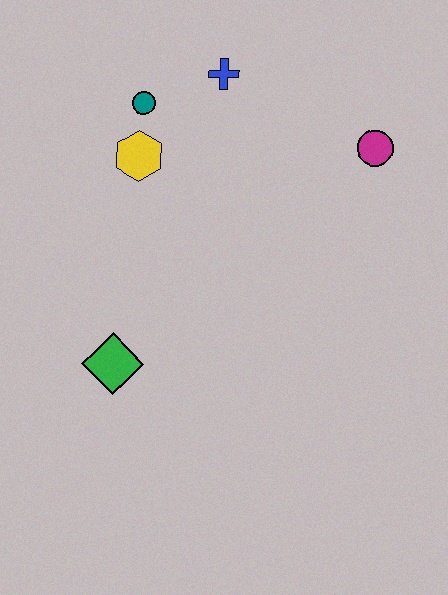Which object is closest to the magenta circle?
The blue cross is closest to the magenta circle.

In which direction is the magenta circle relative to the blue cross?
The magenta circle is to the right of the blue cross.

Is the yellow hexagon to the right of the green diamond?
Yes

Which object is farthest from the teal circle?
The green diamond is farthest from the teal circle.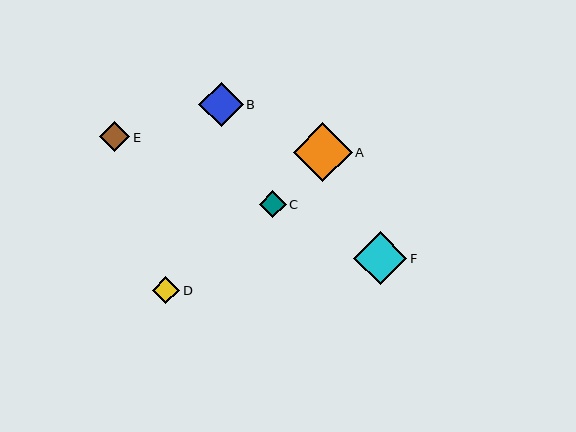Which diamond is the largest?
Diamond A is the largest with a size of approximately 59 pixels.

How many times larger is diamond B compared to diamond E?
Diamond B is approximately 1.5 times the size of diamond E.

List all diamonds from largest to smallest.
From largest to smallest: A, F, B, E, D, C.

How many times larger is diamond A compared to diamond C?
Diamond A is approximately 2.2 times the size of diamond C.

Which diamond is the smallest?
Diamond C is the smallest with a size of approximately 27 pixels.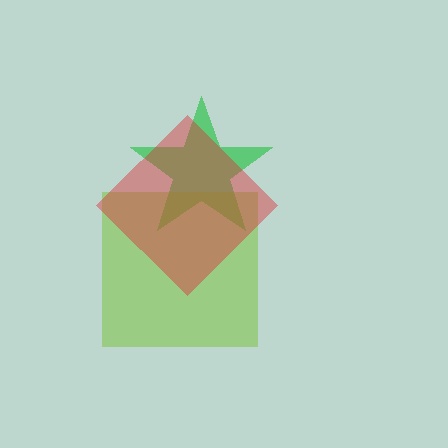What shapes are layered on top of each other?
The layered shapes are: a green star, a lime square, a red diamond.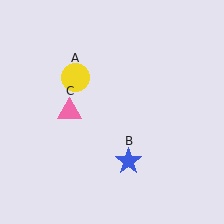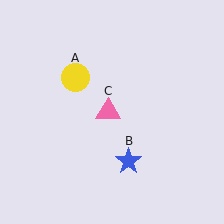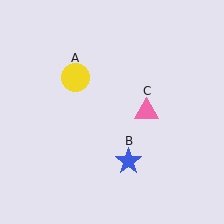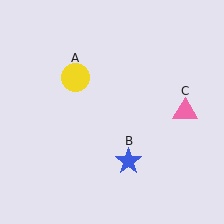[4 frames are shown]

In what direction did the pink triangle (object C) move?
The pink triangle (object C) moved right.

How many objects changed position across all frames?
1 object changed position: pink triangle (object C).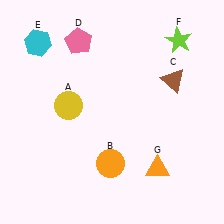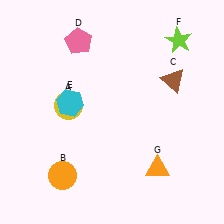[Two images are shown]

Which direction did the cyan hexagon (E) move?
The cyan hexagon (E) moved down.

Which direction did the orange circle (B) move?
The orange circle (B) moved left.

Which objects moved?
The objects that moved are: the orange circle (B), the cyan hexagon (E).